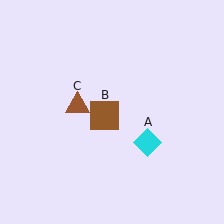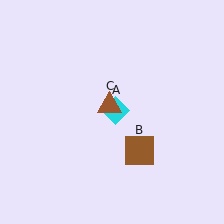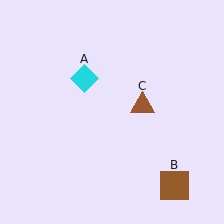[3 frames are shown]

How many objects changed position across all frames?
3 objects changed position: cyan diamond (object A), brown square (object B), brown triangle (object C).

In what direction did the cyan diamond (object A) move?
The cyan diamond (object A) moved up and to the left.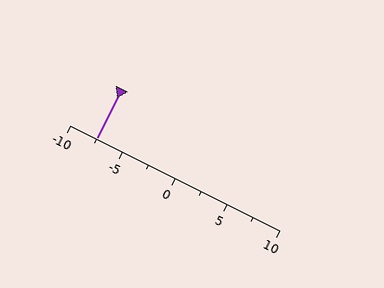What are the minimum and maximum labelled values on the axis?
The axis runs from -10 to 10.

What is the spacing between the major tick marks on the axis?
The major ticks are spaced 5 apart.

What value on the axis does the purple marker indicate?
The marker indicates approximately -7.5.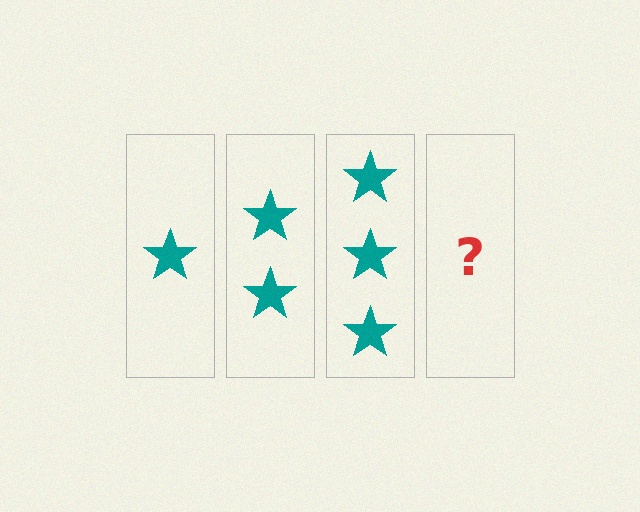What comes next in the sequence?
The next element should be 4 stars.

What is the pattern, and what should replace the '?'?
The pattern is that each step adds one more star. The '?' should be 4 stars.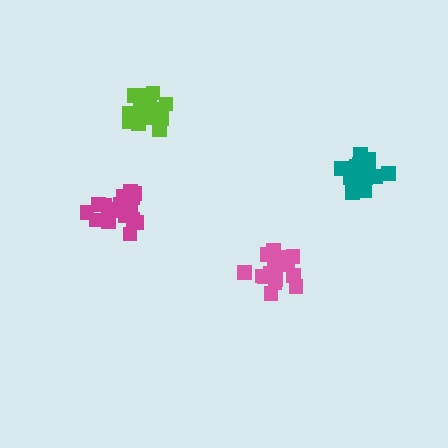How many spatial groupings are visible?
There are 4 spatial groupings.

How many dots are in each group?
Group 1: 19 dots, Group 2: 19 dots, Group 3: 21 dots, Group 4: 19 dots (78 total).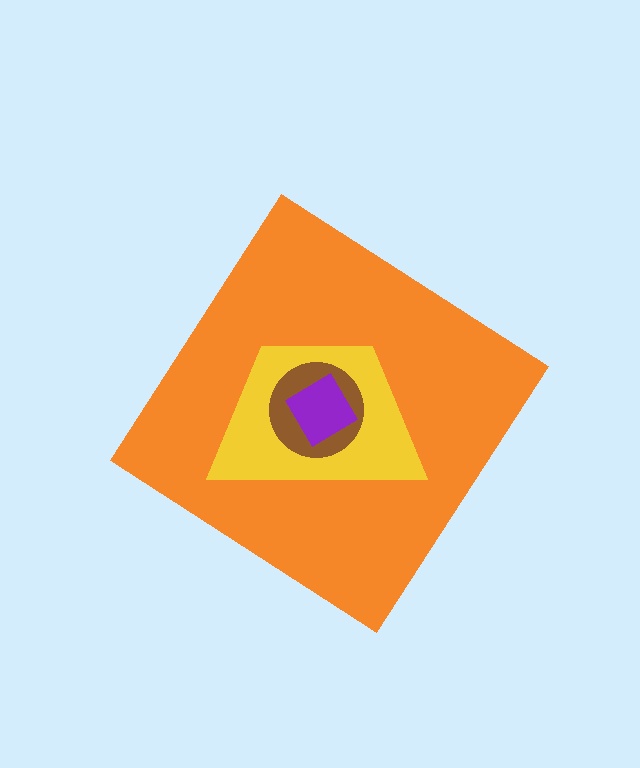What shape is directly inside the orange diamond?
The yellow trapezoid.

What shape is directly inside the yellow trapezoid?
The brown circle.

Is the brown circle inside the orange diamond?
Yes.